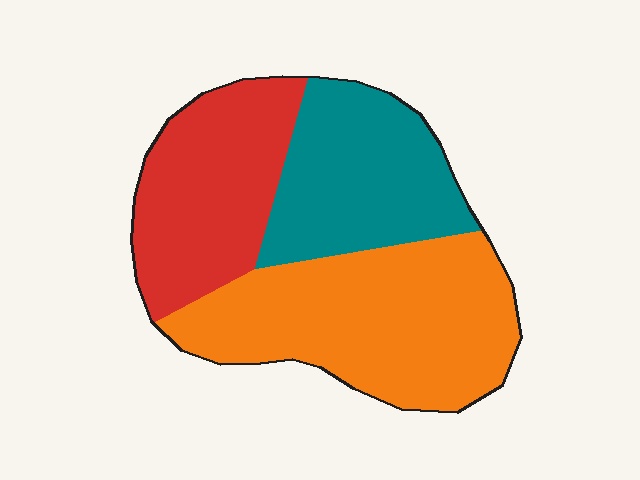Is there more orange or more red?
Orange.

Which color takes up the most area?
Orange, at roughly 45%.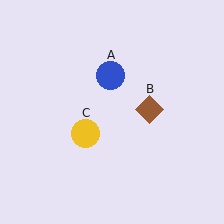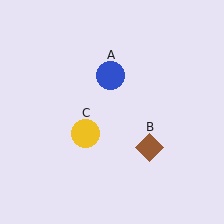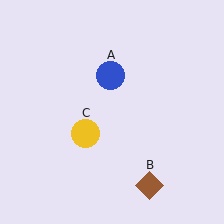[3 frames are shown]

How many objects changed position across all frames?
1 object changed position: brown diamond (object B).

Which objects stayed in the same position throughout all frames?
Blue circle (object A) and yellow circle (object C) remained stationary.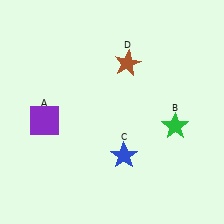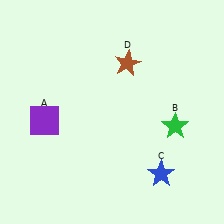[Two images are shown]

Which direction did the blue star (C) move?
The blue star (C) moved right.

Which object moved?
The blue star (C) moved right.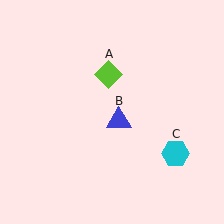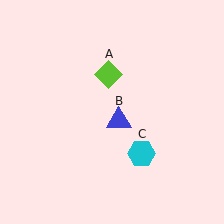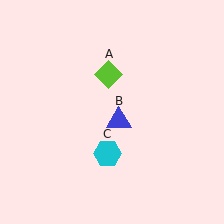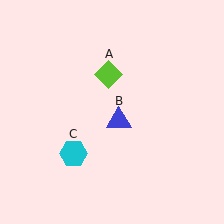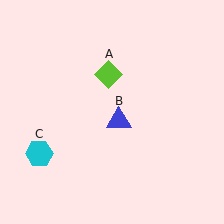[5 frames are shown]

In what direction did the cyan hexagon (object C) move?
The cyan hexagon (object C) moved left.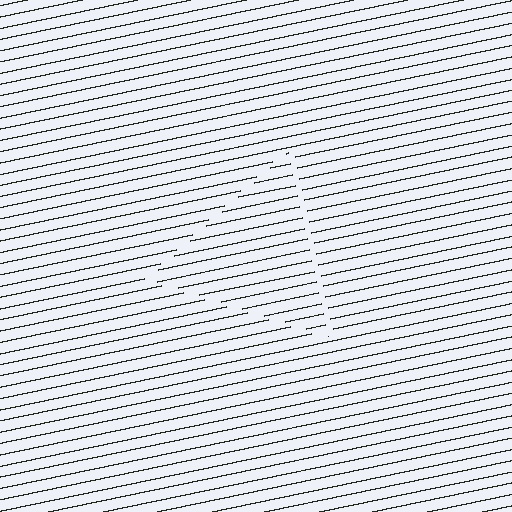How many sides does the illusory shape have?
3 sides — the line-ends trace a triangle.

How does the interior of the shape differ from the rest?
The interior of the shape contains the same grating, shifted by half a period — the contour is defined by the phase discontinuity where line-ends from the inner and outer gratings abut.